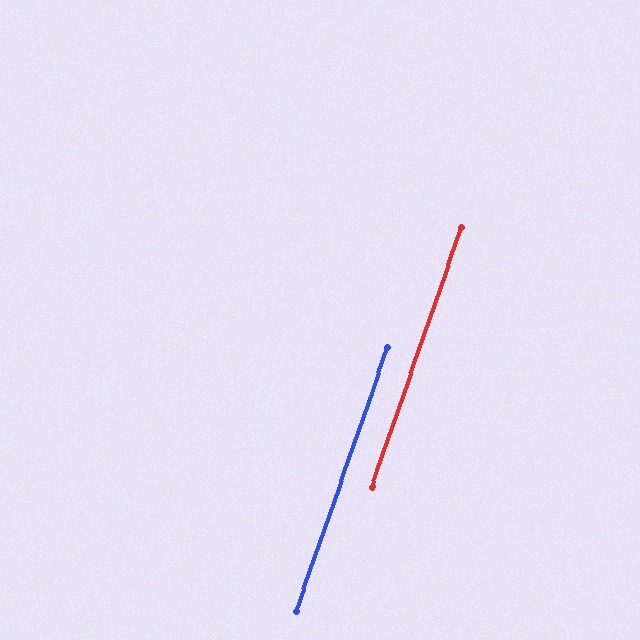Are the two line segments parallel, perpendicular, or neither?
Parallel — their directions differ by only 0.3°.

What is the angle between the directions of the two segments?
Approximately 0 degrees.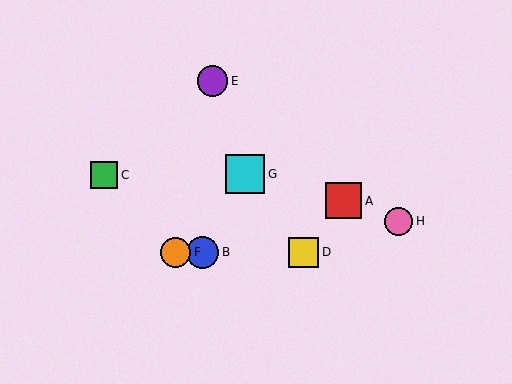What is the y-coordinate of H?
Object H is at y≈221.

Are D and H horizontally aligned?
No, D is at y≈252 and H is at y≈221.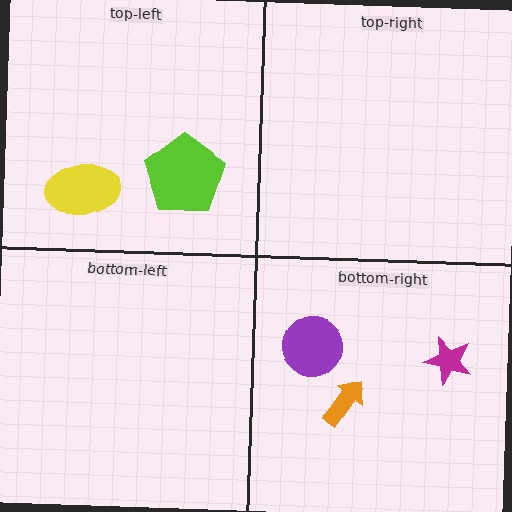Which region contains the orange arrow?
The bottom-right region.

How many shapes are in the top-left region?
2.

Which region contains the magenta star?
The bottom-right region.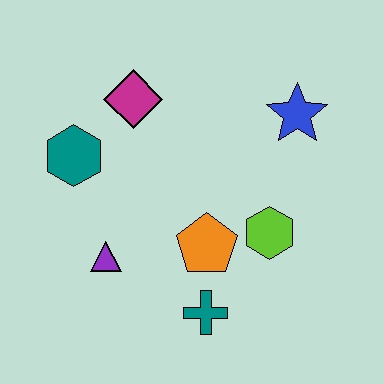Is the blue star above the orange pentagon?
Yes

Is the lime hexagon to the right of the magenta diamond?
Yes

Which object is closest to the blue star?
The lime hexagon is closest to the blue star.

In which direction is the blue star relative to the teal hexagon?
The blue star is to the right of the teal hexagon.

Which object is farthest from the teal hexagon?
The blue star is farthest from the teal hexagon.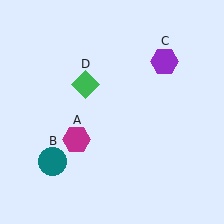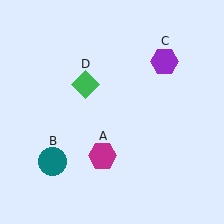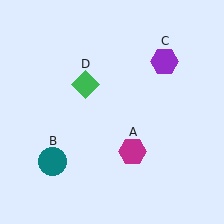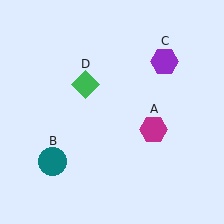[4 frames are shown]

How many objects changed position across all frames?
1 object changed position: magenta hexagon (object A).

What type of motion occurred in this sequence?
The magenta hexagon (object A) rotated counterclockwise around the center of the scene.